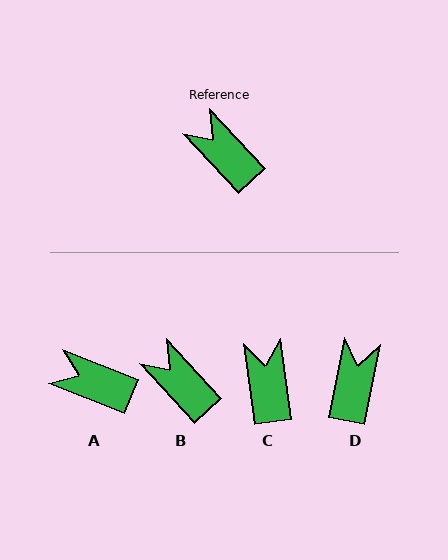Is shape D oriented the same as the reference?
No, it is off by about 54 degrees.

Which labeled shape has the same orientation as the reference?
B.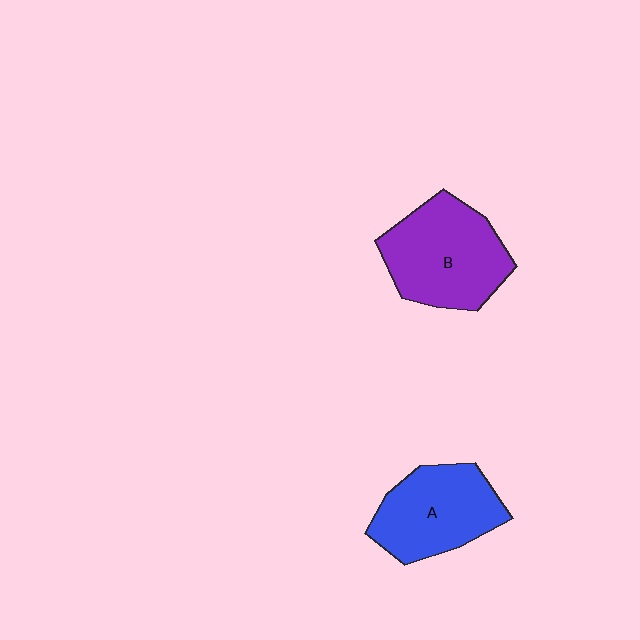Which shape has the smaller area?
Shape A (blue).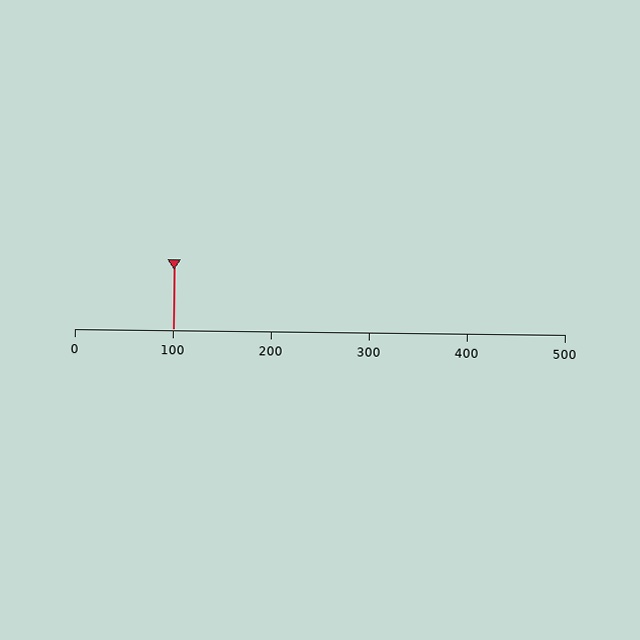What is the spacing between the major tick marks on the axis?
The major ticks are spaced 100 apart.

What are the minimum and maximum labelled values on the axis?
The axis runs from 0 to 500.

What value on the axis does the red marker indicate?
The marker indicates approximately 100.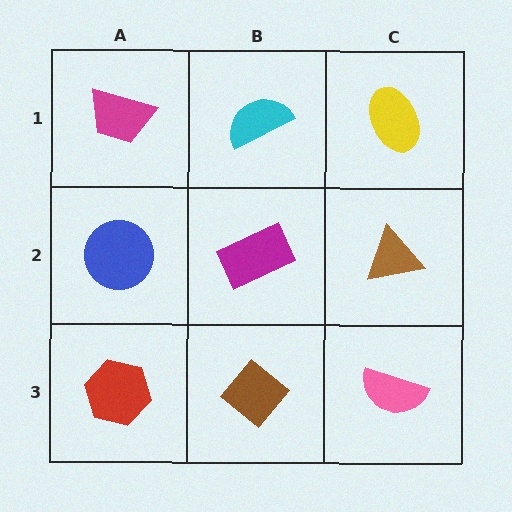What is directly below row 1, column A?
A blue circle.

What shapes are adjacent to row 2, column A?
A magenta trapezoid (row 1, column A), a red hexagon (row 3, column A), a magenta rectangle (row 2, column B).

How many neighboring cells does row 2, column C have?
3.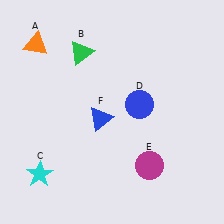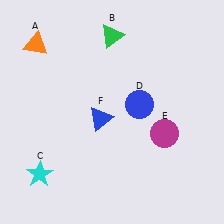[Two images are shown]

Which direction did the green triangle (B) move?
The green triangle (B) moved right.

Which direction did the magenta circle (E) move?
The magenta circle (E) moved up.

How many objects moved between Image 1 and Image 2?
2 objects moved between the two images.